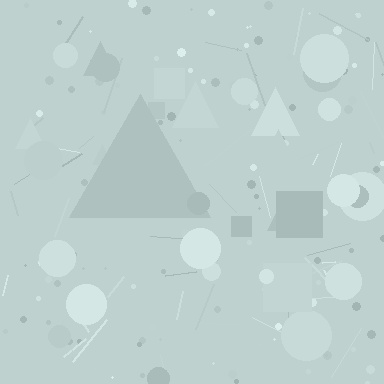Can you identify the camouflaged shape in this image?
The camouflaged shape is a triangle.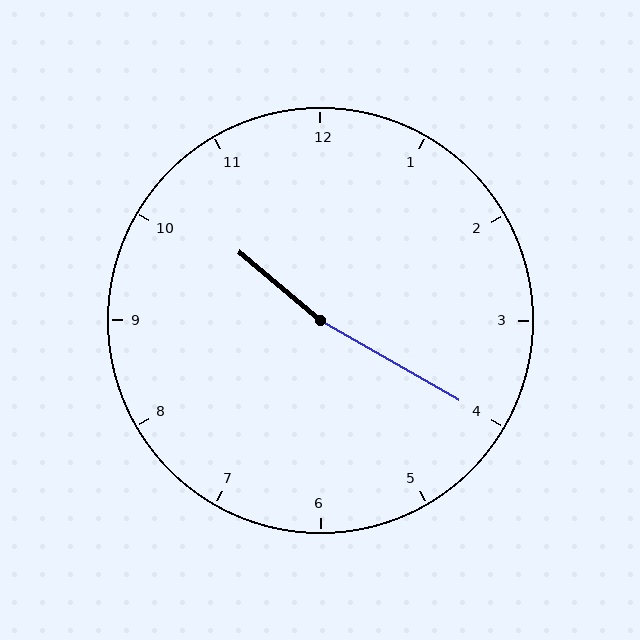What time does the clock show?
10:20.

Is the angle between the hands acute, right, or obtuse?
It is obtuse.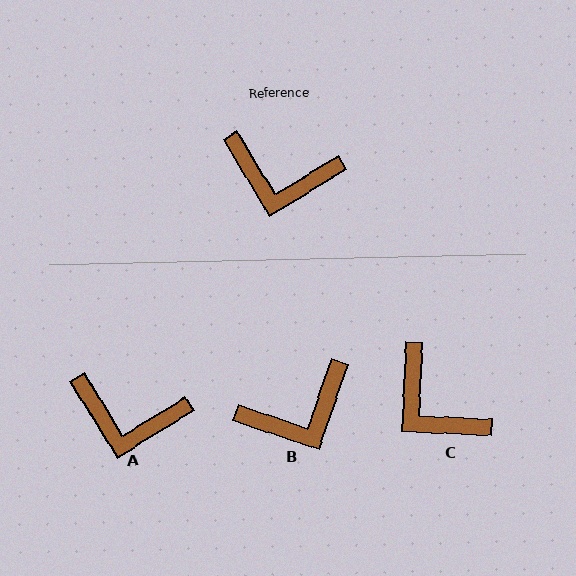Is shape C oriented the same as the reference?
No, it is off by about 34 degrees.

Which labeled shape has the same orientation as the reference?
A.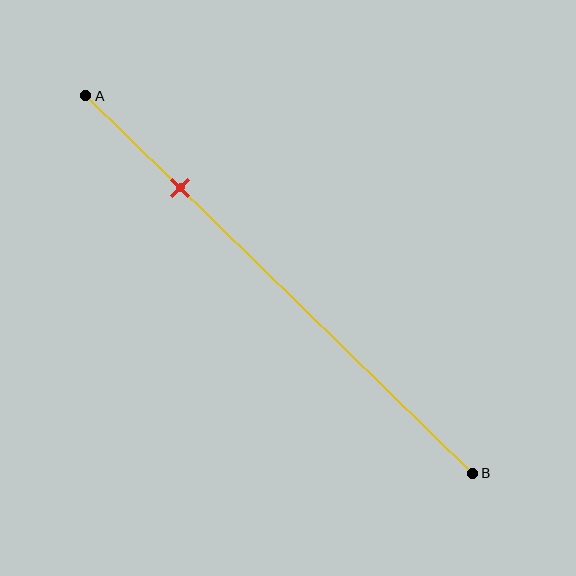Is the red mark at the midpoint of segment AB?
No, the mark is at about 25% from A, not at the 50% midpoint.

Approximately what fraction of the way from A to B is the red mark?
The red mark is approximately 25% of the way from A to B.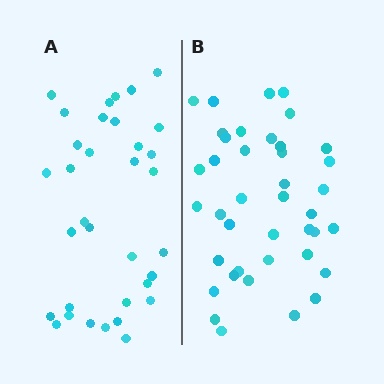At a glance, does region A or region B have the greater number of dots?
Region B (the right region) has more dots.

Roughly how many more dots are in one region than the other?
Region B has about 6 more dots than region A.